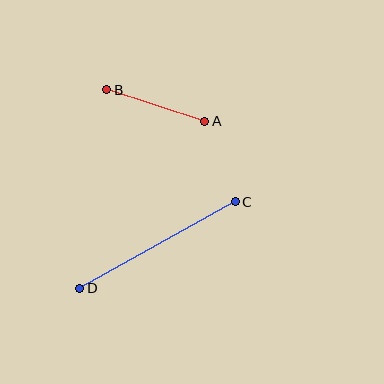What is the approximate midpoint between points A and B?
The midpoint is at approximately (156, 106) pixels.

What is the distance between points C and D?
The distance is approximately 178 pixels.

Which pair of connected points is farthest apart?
Points C and D are farthest apart.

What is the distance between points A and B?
The distance is approximately 103 pixels.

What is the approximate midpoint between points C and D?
The midpoint is at approximately (158, 245) pixels.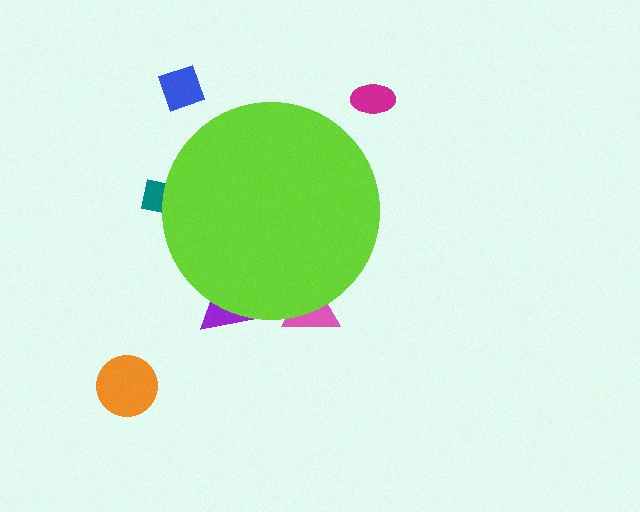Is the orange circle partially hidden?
No, the orange circle is fully visible.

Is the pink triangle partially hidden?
Yes, the pink triangle is partially hidden behind the lime circle.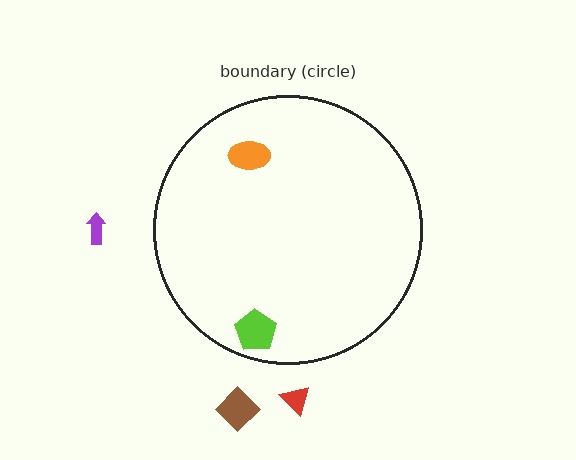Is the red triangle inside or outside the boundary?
Outside.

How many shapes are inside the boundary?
2 inside, 3 outside.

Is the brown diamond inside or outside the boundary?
Outside.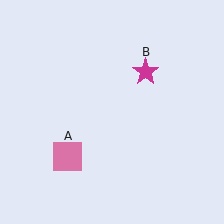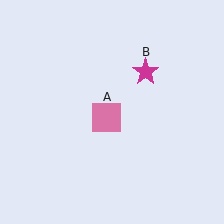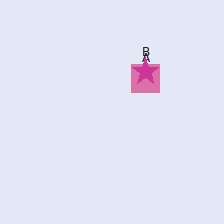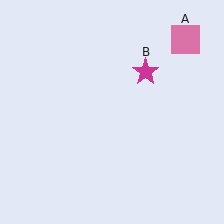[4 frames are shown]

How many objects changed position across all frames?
1 object changed position: pink square (object A).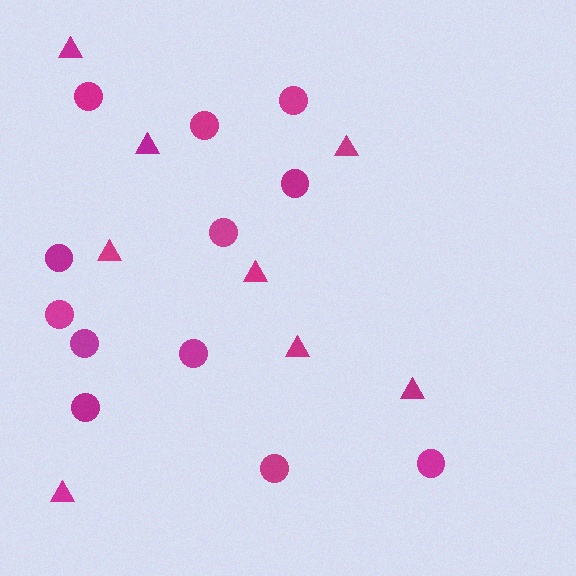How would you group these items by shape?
There are 2 groups: one group of triangles (8) and one group of circles (12).